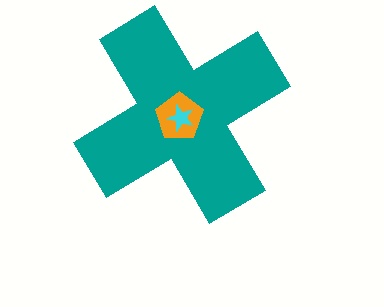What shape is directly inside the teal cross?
The orange pentagon.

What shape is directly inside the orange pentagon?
The cyan star.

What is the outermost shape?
The teal cross.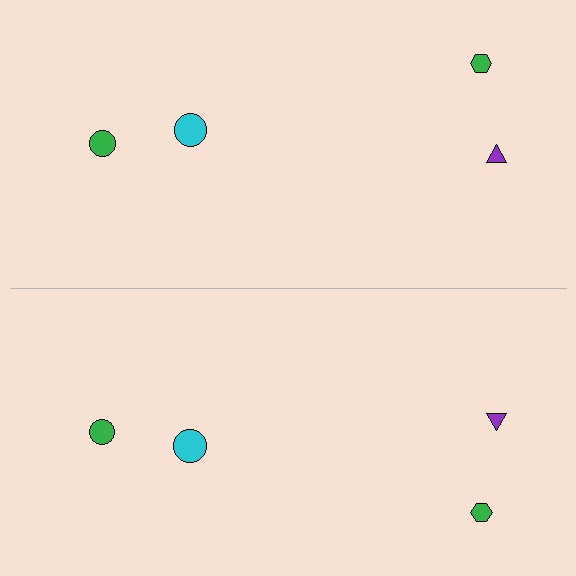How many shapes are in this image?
There are 8 shapes in this image.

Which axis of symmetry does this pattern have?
The pattern has a horizontal axis of symmetry running through the center of the image.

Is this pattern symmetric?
Yes, this pattern has bilateral (reflection) symmetry.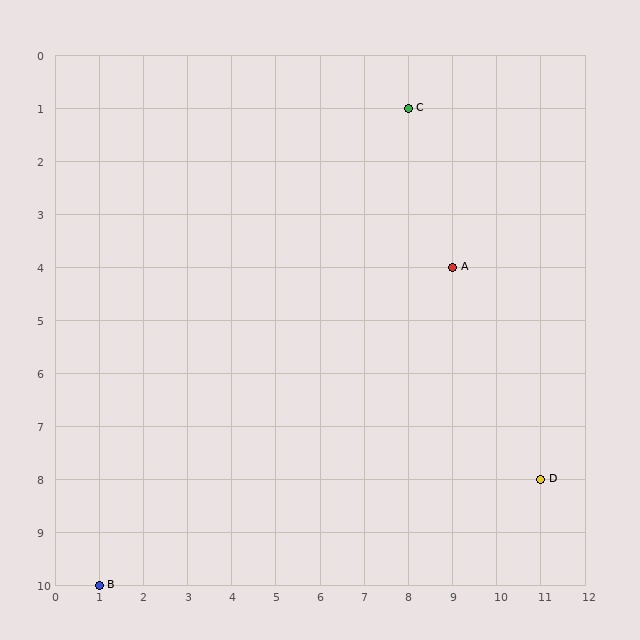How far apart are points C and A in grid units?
Points C and A are 1 column and 3 rows apart (about 3.2 grid units diagonally).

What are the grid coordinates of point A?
Point A is at grid coordinates (9, 4).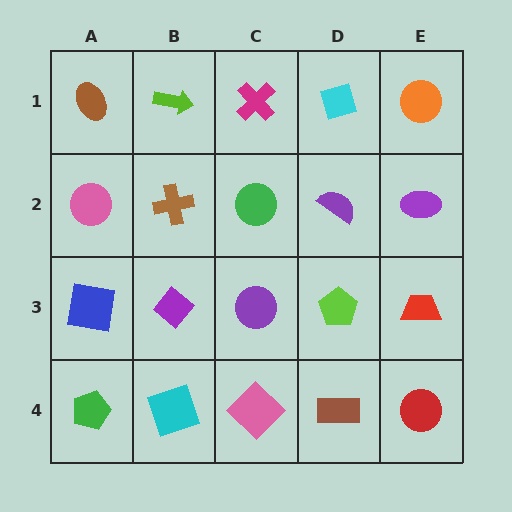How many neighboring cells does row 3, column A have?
3.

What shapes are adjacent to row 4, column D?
A lime pentagon (row 3, column D), a pink diamond (row 4, column C), a red circle (row 4, column E).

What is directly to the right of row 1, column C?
A cyan diamond.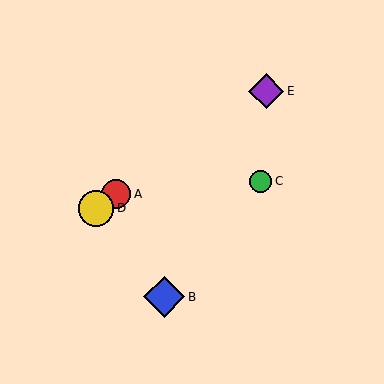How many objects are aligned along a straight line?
3 objects (A, D, E) are aligned along a straight line.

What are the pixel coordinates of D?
Object D is at (96, 208).